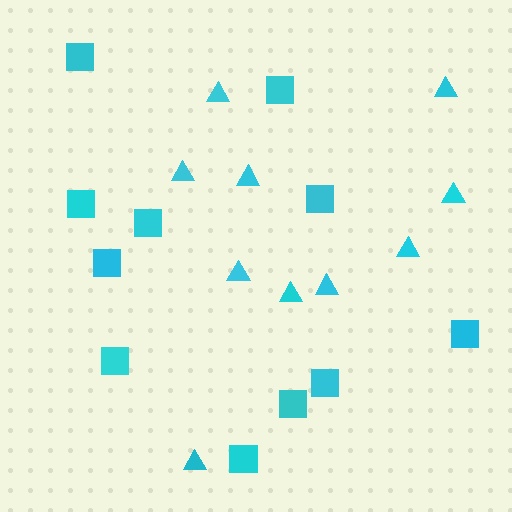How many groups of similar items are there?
There are 2 groups: one group of triangles (10) and one group of squares (11).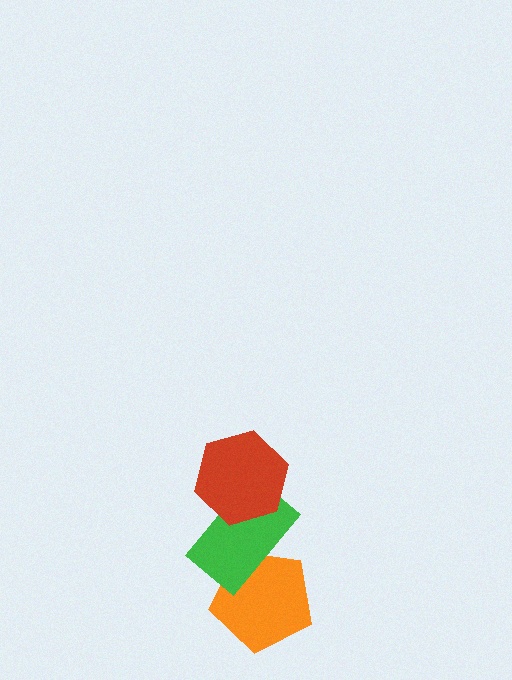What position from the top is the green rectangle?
The green rectangle is 2nd from the top.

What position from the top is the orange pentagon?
The orange pentagon is 3rd from the top.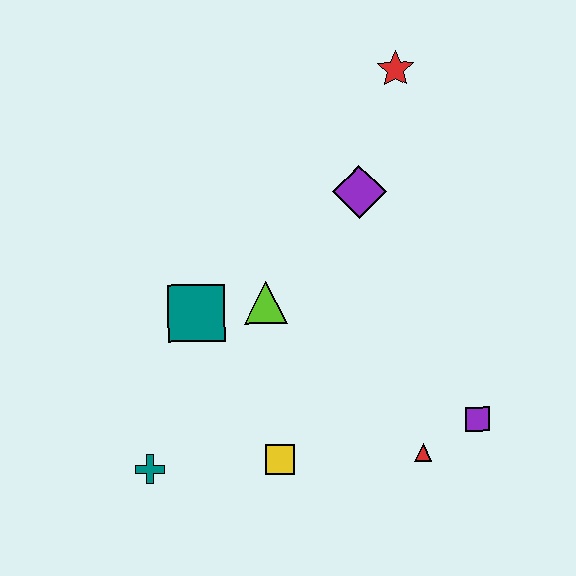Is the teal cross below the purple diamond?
Yes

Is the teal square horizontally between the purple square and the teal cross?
Yes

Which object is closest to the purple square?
The red triangle is closest to the purple square.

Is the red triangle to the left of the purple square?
Yes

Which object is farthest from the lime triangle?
The red star is farthest from the lime triangle.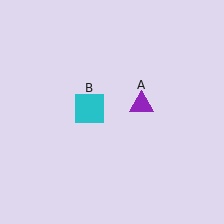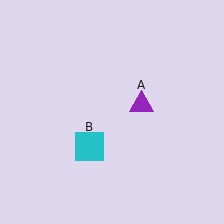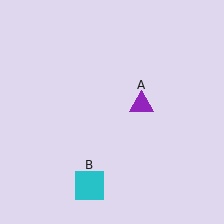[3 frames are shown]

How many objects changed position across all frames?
1 object changed position: cyan square (object B).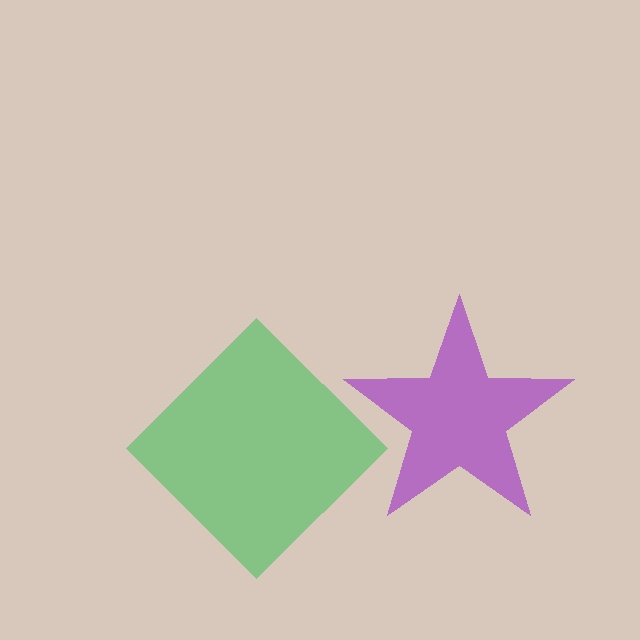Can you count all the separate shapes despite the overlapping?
Yes, there are 2 separate shapes.